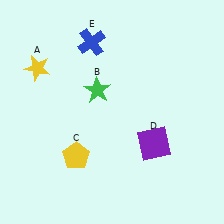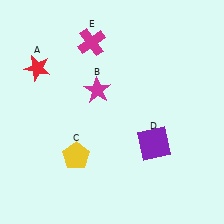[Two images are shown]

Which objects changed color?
A changed from yellow to red. B changed from green to magenta. E changed from blue to magenta.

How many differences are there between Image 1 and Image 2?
There are 3 differences between the two images.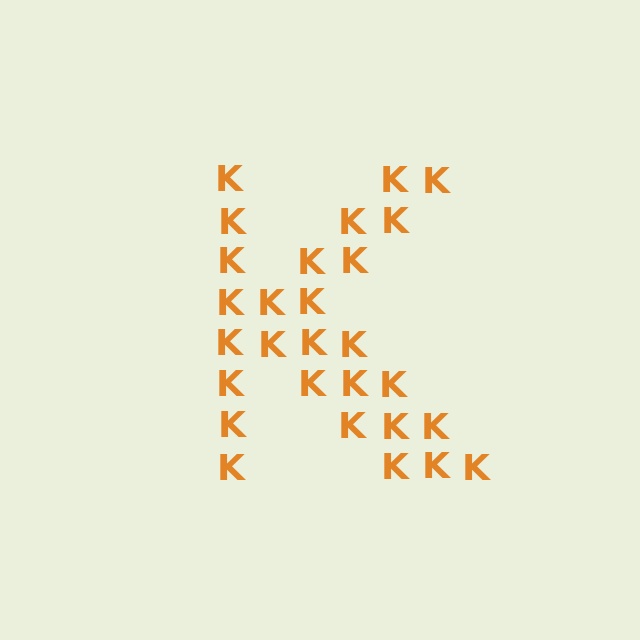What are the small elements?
The small elements are letter K's.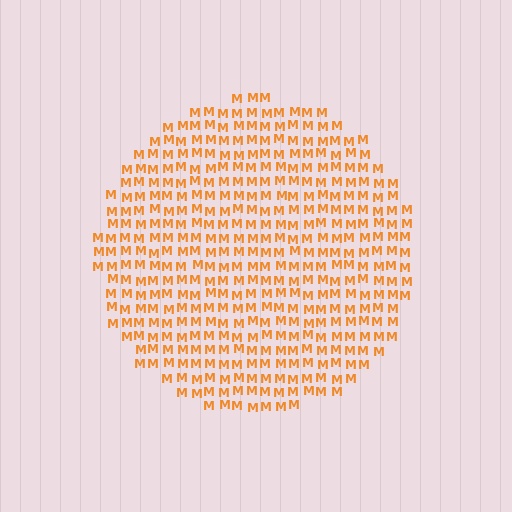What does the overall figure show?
The overall figure shows a circle.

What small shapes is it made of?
It is made of small letter M's.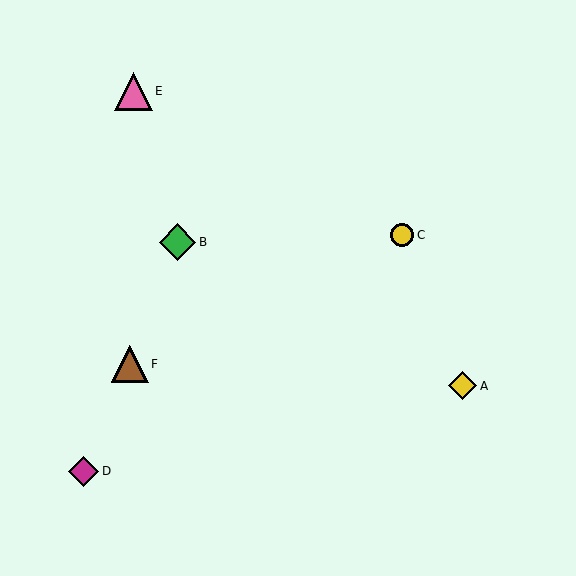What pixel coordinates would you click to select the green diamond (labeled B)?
Click at (178, 242) to select the green diamond B.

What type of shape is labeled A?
Shape A is a yellow diamond.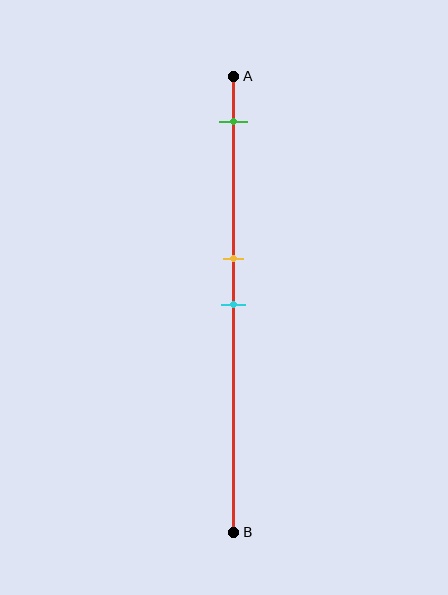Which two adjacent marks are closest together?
The yellow and cyan marks are the closest adjacent pair.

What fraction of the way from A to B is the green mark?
The green mark is approximately 10% (0.1) of the way from A to B.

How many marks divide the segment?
There are 3 marks dividing the segment.